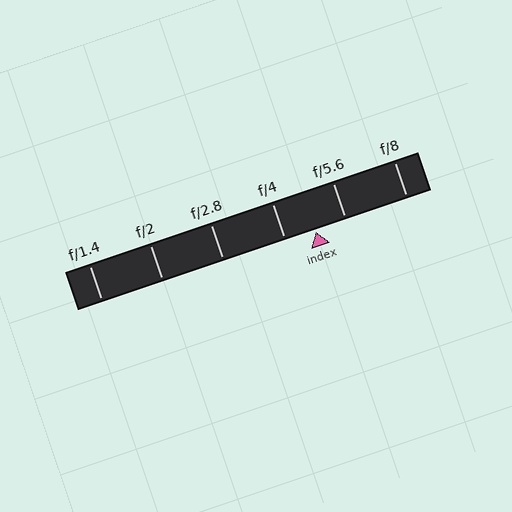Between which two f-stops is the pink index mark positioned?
The index mark is between f/4 and f/5.6.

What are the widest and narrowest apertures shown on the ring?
The widest aperture shown is f/1.4 and the narrowest is f/8.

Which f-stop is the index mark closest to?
The index mark is closest to f/5.6.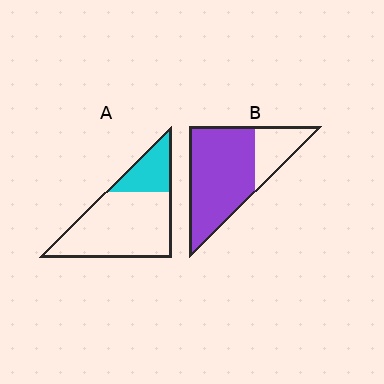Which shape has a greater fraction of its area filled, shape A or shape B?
Shape B.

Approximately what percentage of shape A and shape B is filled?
A is approximately 25% and B is approximately 75%.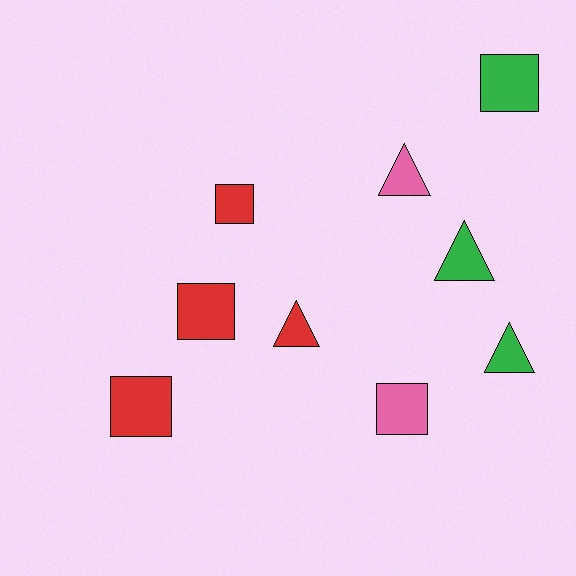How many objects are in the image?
There are 9 objects.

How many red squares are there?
There are 3 red squares.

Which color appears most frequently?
Red, with 4 objects.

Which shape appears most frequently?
Square, with 5 objects.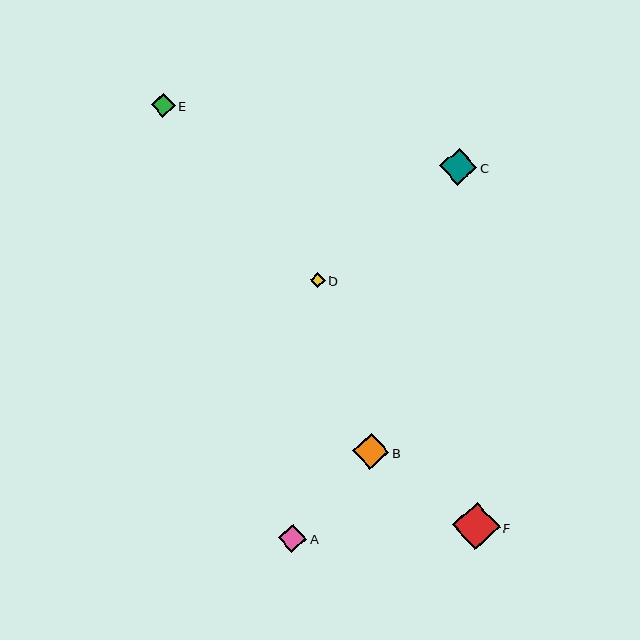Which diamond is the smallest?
Diamond D is the smallest with a size of approximately 15 pixels.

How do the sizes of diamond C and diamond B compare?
Diamond C and diamond B are approximately the same size.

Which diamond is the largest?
Diamond F is the largest with a size of approximately 47 pixels.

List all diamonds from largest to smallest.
From largest to smallest: F, C, B, A, E, D.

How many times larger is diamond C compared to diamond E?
Diamond C is approximately 1.6 times the size of diamond E.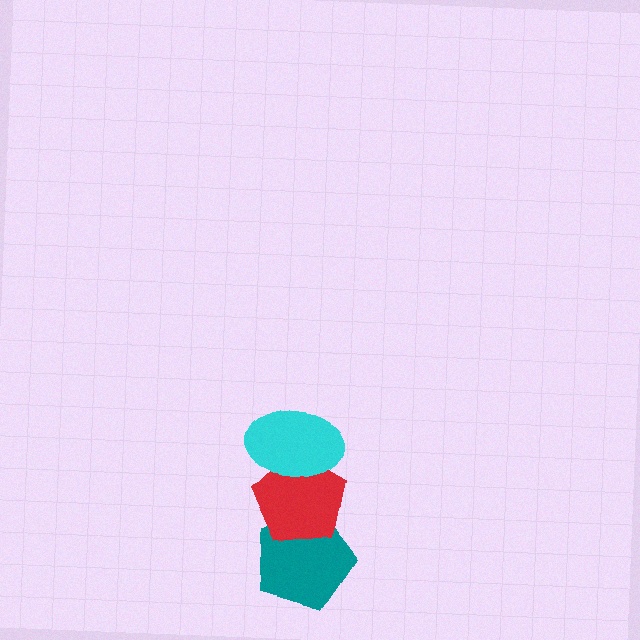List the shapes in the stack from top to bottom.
From top to bottom: the cyan ellipse, the red pentagon, the teal pentagon.